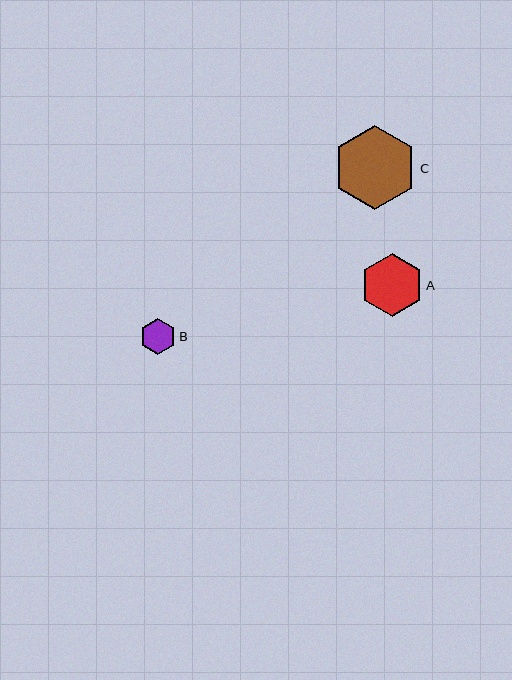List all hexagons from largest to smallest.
From largest to smallest: C, A, B.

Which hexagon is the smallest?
Hexagon B is the smallest with a size of approximately 36 pixels.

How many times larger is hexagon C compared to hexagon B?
Hexagon C is approximately 2.3 times the size of hexagon B.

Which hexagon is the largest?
Hexagon C is the largest with a size of approximately 84 pixels.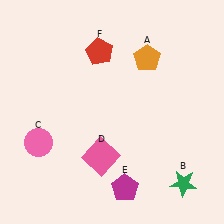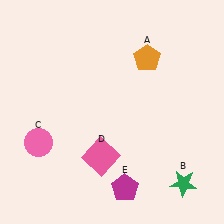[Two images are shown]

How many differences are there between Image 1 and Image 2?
There is 1 difference between the two images.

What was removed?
The red pentagon (F) was removed in Image 2.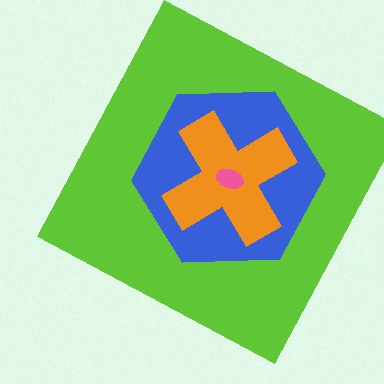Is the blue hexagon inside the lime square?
Yes.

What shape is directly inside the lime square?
The blue hexagon.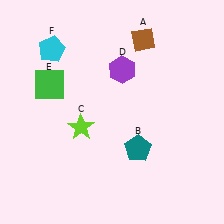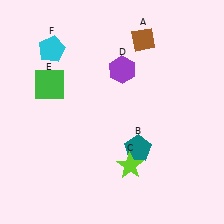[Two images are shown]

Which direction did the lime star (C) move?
The lime star (C) moved right.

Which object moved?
The lime star (C) moved right.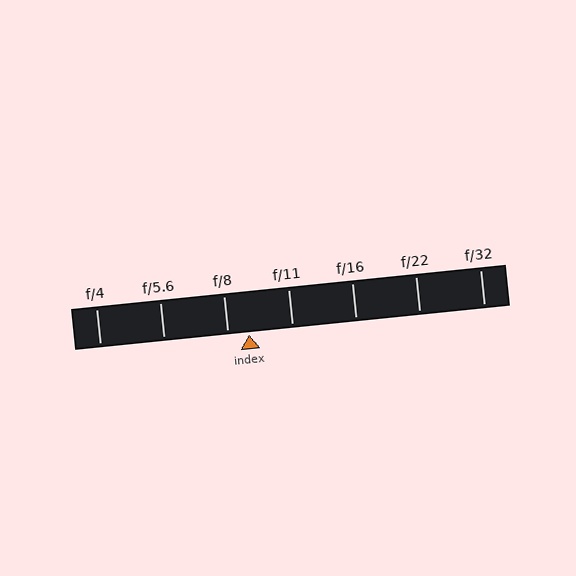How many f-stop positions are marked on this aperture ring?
There are 7 f-stop positions marked.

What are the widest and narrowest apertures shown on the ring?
The widest aperture shown is f/4 and the narrowest is f/32.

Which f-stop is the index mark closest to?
The index mark is closest to f/8.